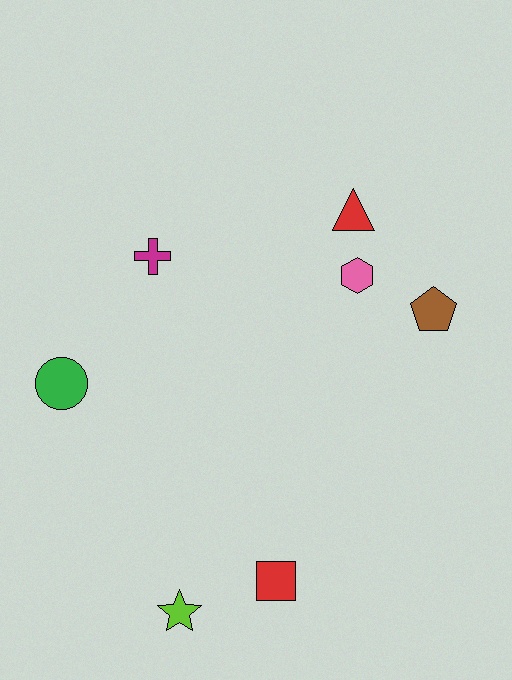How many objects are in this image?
There are 7 objects.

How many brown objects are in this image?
There is 1 brown object.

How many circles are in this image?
There is 1 circle.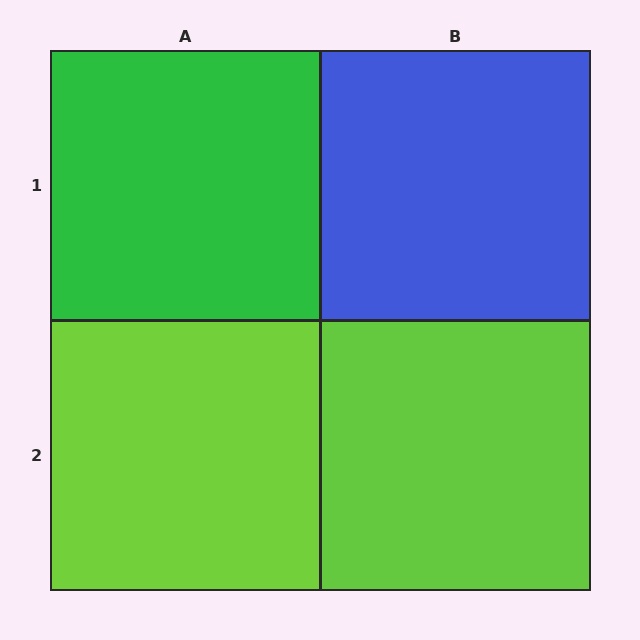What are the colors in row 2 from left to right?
Lime, lime.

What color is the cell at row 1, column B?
Blue.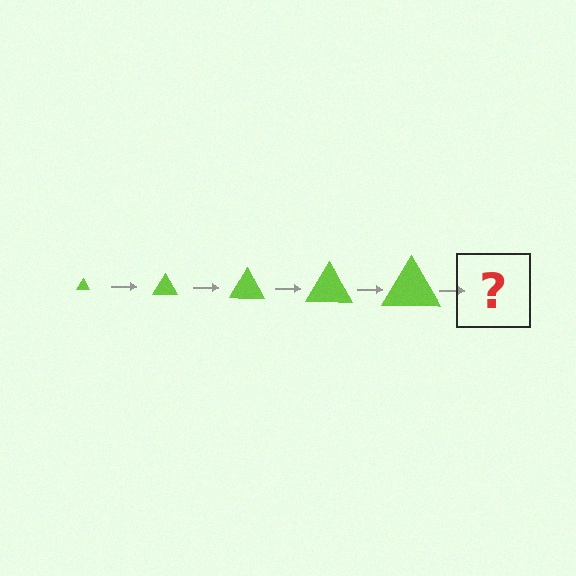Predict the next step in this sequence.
The next step is a lime triangle, larger than the previous one.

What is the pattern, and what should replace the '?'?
The pattern is that the triangle gets progressively larger each step. The '?' should be a lime triangle, larger than the previous one.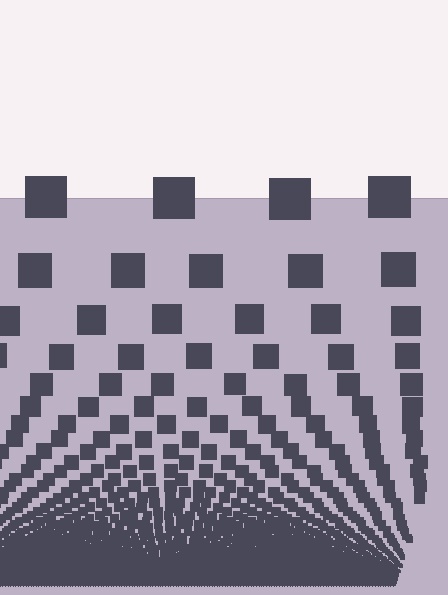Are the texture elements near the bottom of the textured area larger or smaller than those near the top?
Smaller. The gradient is inverted — elements near the bottom are smaller and denser.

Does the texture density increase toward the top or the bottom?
Density increases toward the bottom.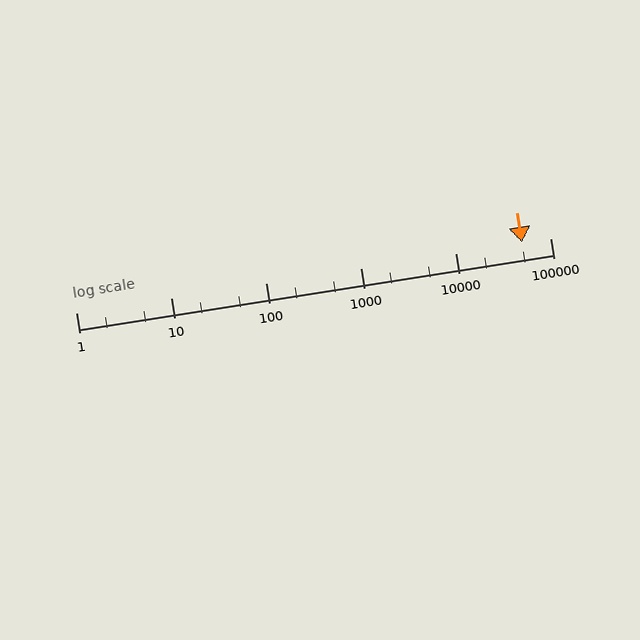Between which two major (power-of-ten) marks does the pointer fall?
The pointer is between 10000 and 100000.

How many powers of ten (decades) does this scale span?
The scale spans 5 decades, from 1 to 100000.